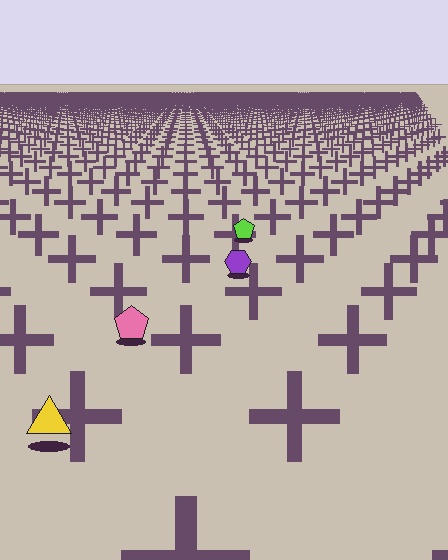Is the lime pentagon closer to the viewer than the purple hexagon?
No. The purple hexagon is closer — you can tell from the texture gradient: the ground texture is coarser near it.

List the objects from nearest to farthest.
From nearest to farthest: the yellow triangle, the pink pentagon, the purple hexagon, the lime pentagon.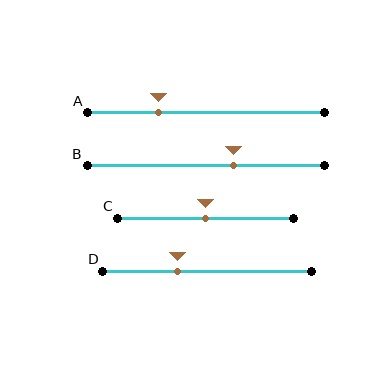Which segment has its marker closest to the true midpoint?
Segment C has its marker closest to the true midpoint.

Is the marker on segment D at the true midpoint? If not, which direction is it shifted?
No, the marker on segment D is shifted to the left by about 14% of the segment length.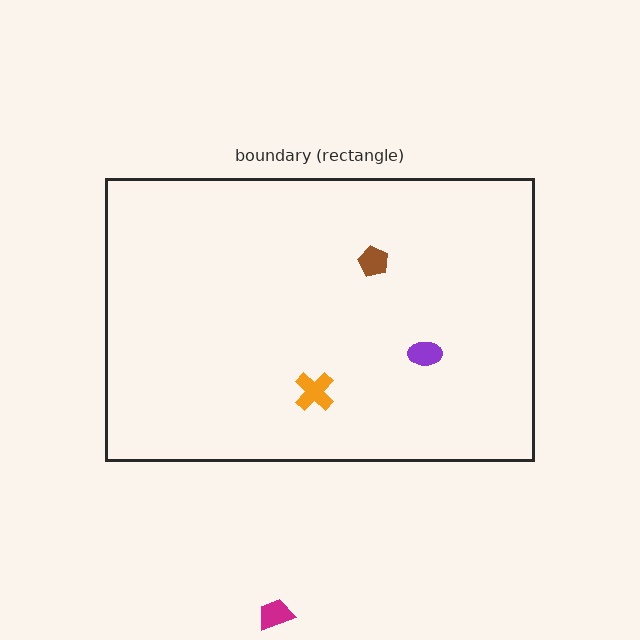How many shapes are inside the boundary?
3 inside, 1 outside.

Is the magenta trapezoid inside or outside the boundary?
Outside.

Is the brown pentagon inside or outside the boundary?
Inside.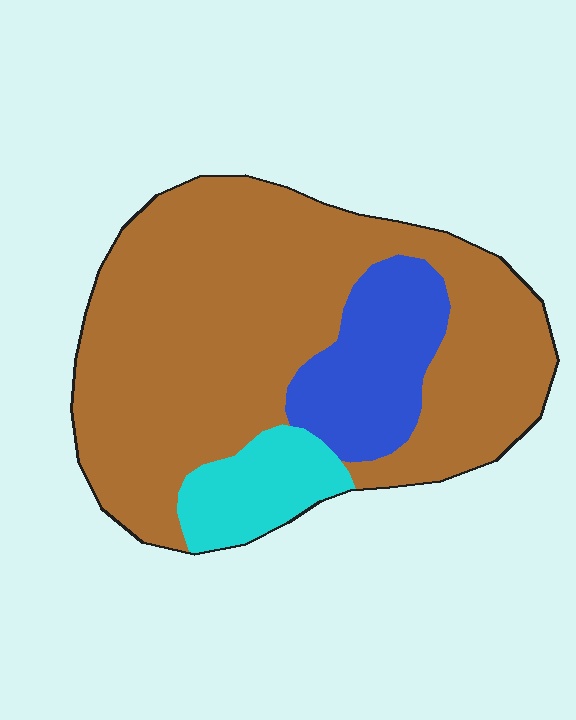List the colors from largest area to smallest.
From largest to smallest: brown, blue, cyan.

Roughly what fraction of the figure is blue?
Blue covers around 15% of the figure.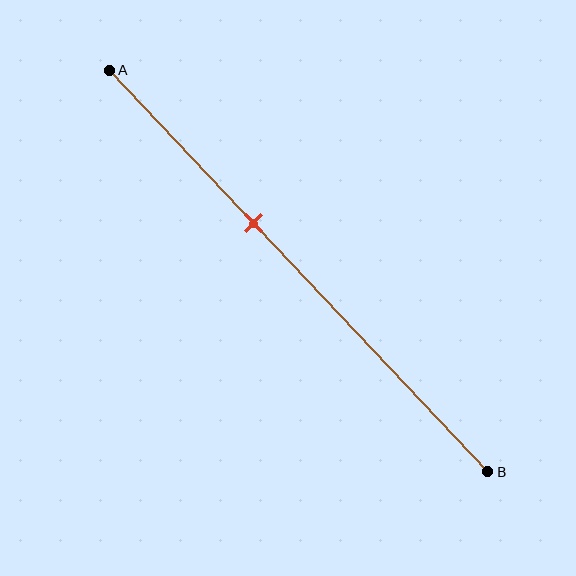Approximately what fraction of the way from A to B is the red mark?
The red mark is approximately 40% of the way from A to B.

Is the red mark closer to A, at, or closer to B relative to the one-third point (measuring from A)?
The red mark is closer to point B than the one-third point of segment AB.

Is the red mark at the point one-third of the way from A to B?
No, the mark is at about 40% from A, not at the 33% one-third point.